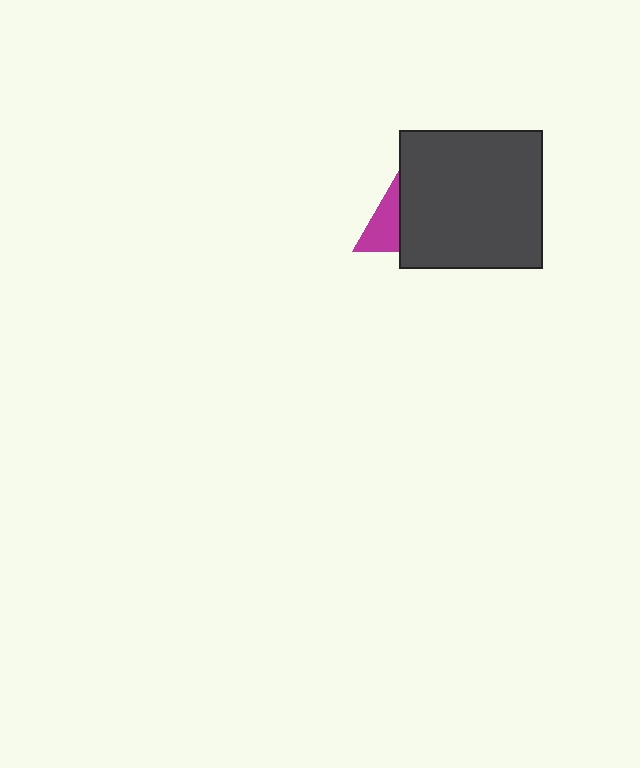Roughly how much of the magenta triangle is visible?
A small part of it is visible (roughly 41%).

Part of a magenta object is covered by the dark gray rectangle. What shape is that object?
It is a triangle.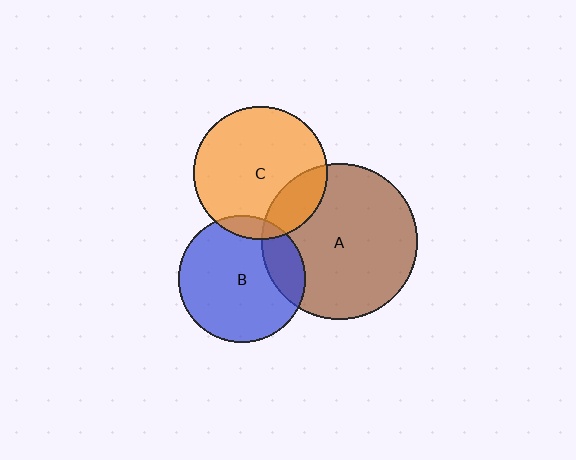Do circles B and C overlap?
Yes.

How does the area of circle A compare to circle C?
Approximately 1.4 times.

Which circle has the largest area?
Circle A (brown).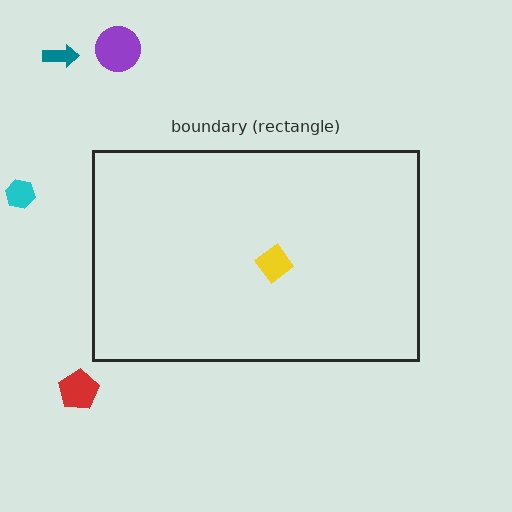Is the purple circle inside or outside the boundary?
Outside.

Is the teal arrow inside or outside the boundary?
Outside.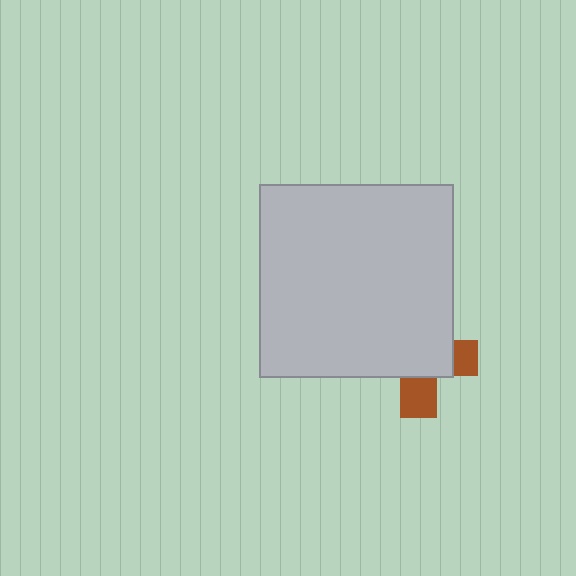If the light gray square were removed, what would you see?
You would see the complete brown cross.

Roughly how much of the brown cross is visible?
A small part of it is visible (roughly 32%).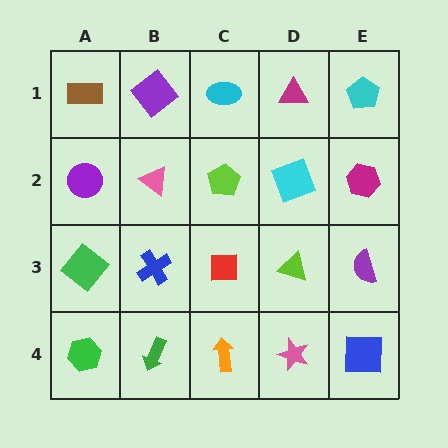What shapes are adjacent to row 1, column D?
A cyan square (row 2, column D), a cyan ellipse (row 1, column C), a cyan pentagon (row 1, column E).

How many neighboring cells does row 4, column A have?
2.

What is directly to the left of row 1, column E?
A magenta triangle.